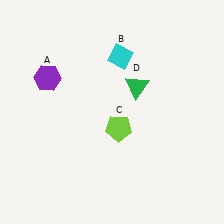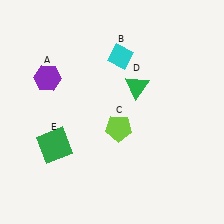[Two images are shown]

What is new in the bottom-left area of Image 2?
A green square (E) was added in the bottom-left area of Image 2.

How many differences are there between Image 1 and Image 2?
There is 1 difference between the two images.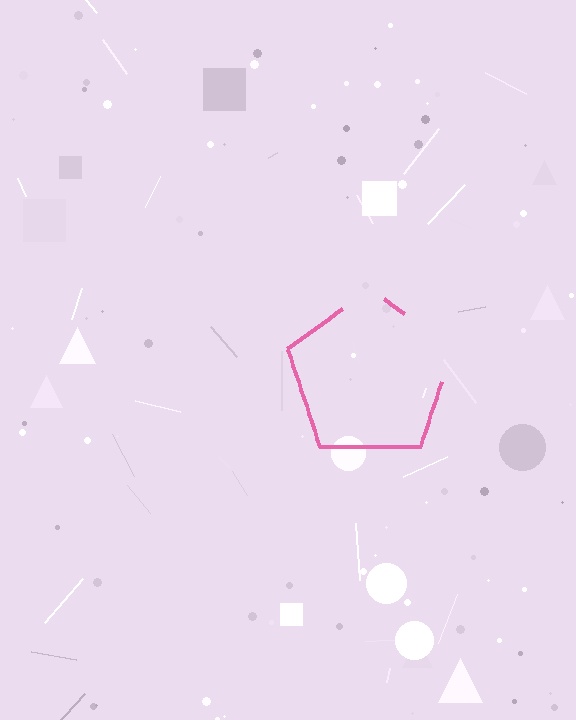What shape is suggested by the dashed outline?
The dashed outline suggests a pentagon.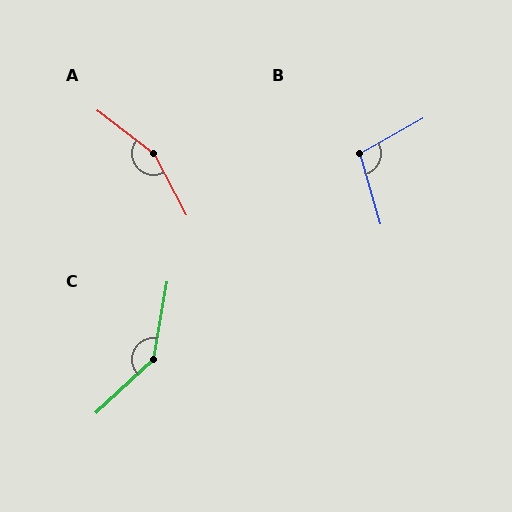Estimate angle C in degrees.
Approximately 143 degrees.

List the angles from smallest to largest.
B (103°), C (143°), A (155°).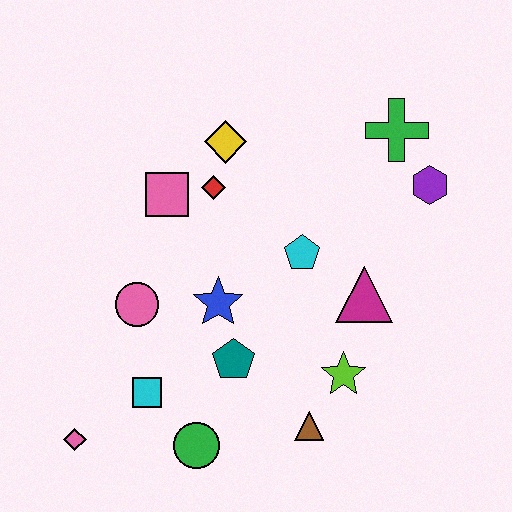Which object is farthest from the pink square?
The brown triangle is farthest from the pink square.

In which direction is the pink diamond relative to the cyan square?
The pink diamond is to the left of the cyan square.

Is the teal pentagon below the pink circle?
Yes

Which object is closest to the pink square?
The red diamond is closest to the pink square.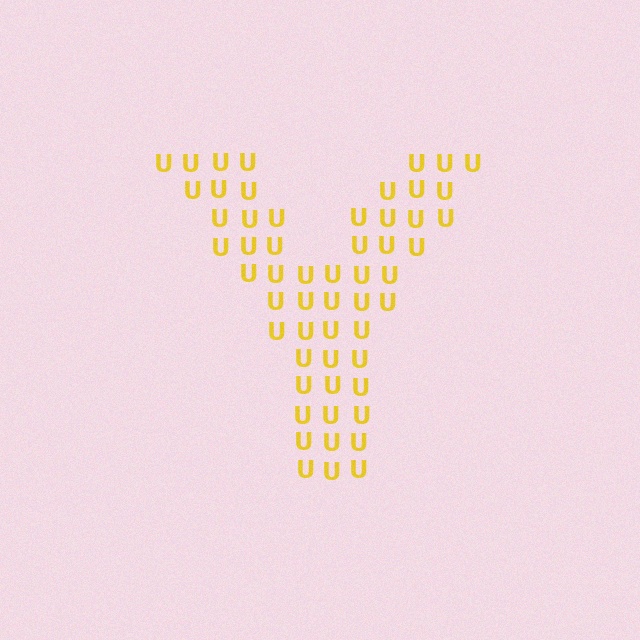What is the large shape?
The large shape is the letter Y.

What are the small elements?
The small elements are letter U's.